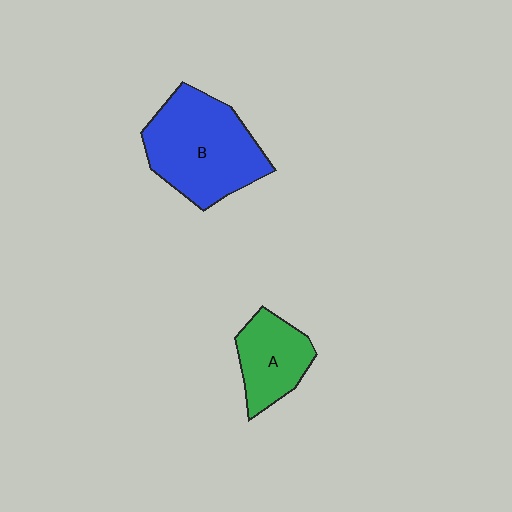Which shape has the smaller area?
Shape A (green).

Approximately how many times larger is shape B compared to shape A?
Approximately 1.8 times.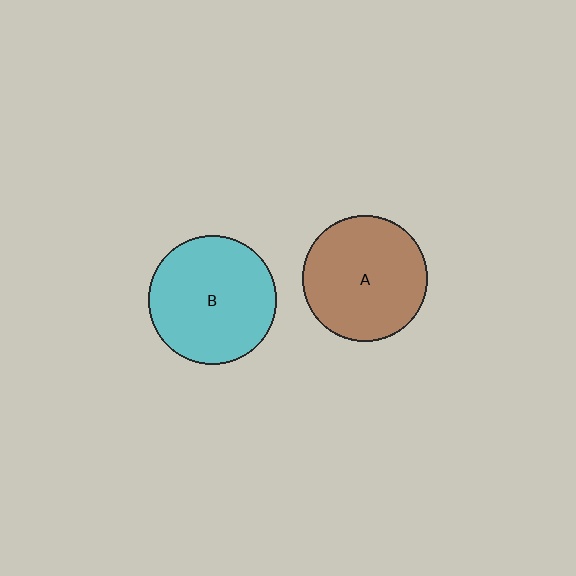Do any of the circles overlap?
No, none of the circles overlap.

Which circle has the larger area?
Circle B (cyan).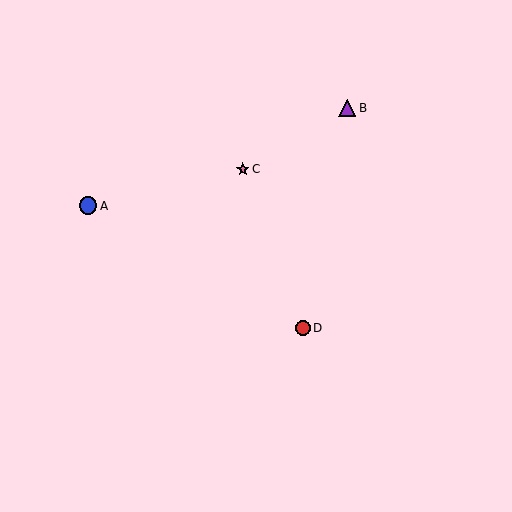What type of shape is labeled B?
Shape B is a purple triangle.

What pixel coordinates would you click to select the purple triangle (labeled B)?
Click at (347, 108) to select the purple triangle B.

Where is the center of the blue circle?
The center of the blue circle is at (88, 206).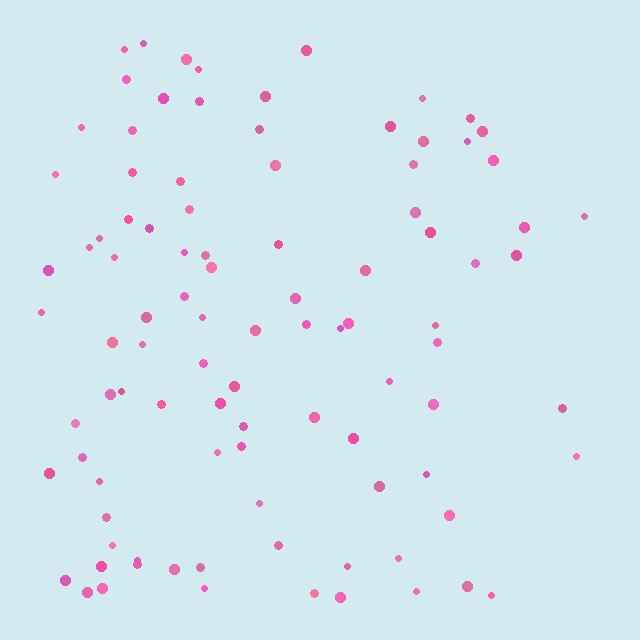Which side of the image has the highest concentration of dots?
The left.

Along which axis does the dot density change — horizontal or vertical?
Horizontal.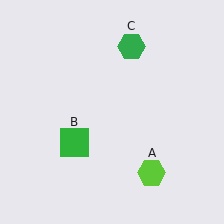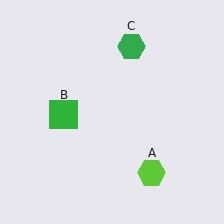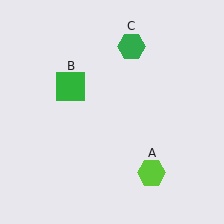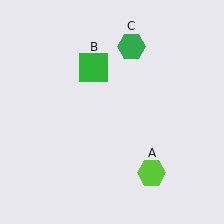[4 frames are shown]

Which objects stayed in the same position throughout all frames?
Lime hexagon (object A) and green hexagon (object C) remained stationary.